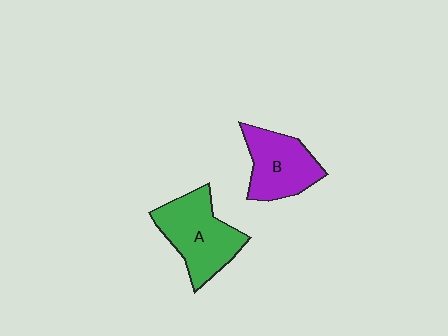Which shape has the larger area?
Shape A (green).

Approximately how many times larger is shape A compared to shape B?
Approximately 1.2 times.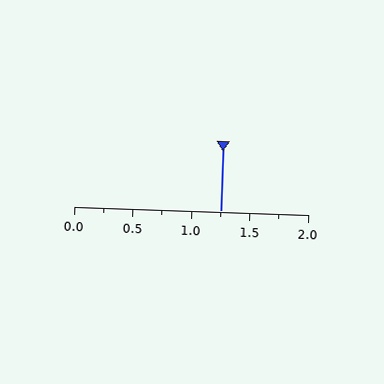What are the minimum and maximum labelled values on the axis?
The axis runs from 0.0 to 2.0.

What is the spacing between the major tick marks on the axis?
The major ticks are spaced 0.5 apart.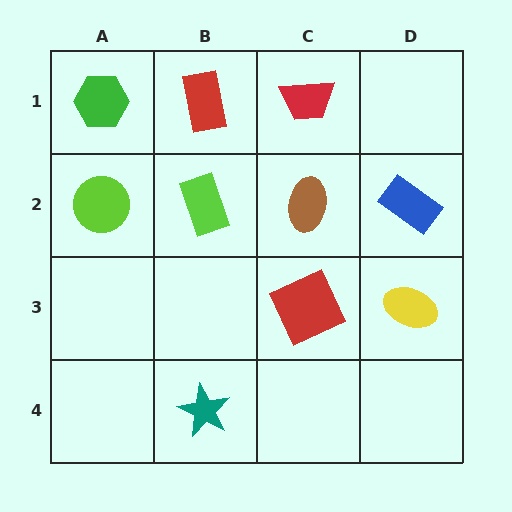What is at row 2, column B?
A lime rectangle.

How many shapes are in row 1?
3 shapes.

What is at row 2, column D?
A blue rectangle.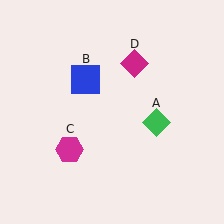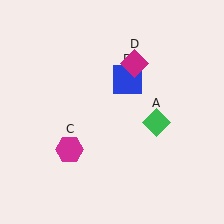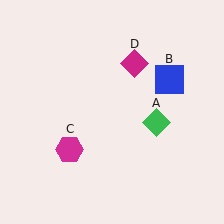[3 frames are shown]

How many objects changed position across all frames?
1 object changed position: blue square (object B).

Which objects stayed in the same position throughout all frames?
Green diamond (object A) and magenta hexagon (object C) and magenta diamond (object D) remained stationary.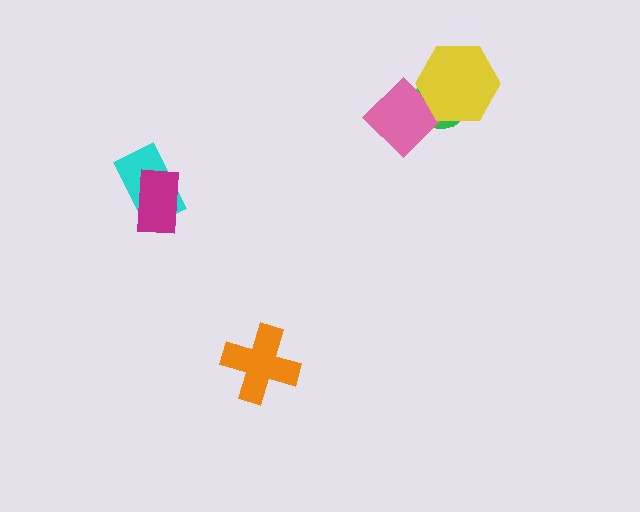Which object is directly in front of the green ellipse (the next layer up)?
The pink diamond is directly in front of the green ellipse.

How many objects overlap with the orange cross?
0 objects overlap with the orange cross.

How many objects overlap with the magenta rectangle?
1 object overlaps with the magenta rectangle.